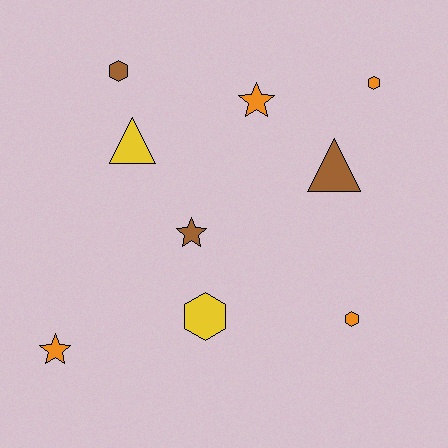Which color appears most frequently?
Orange, with 4 objects.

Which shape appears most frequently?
Hexagon, with 4 objects.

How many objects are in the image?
There are 9 objects.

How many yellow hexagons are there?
There is 1 yellow hexagon.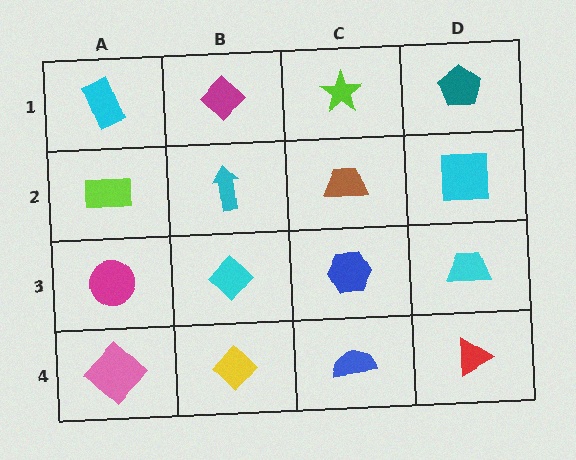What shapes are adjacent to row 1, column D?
A cyan square (row 2, column D), a lime star (row 1, column C).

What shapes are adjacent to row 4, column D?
A cyan trapezoid (row 3, column D), a blue semicircle (row 4, column C).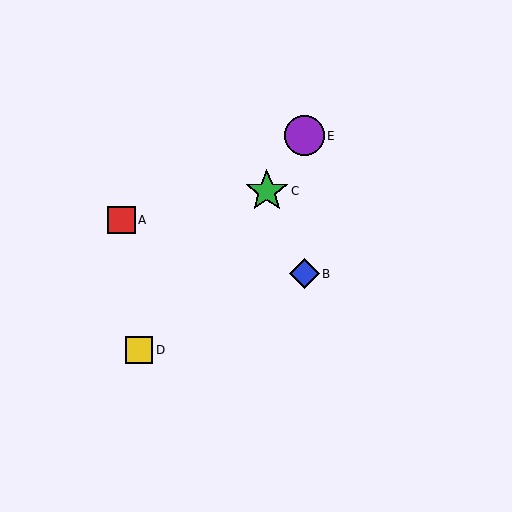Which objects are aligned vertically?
Objects B, E are aligned vertically.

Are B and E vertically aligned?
Yes, both are at x≈304.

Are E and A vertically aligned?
No, E is at x≈304 and A is at x≈122.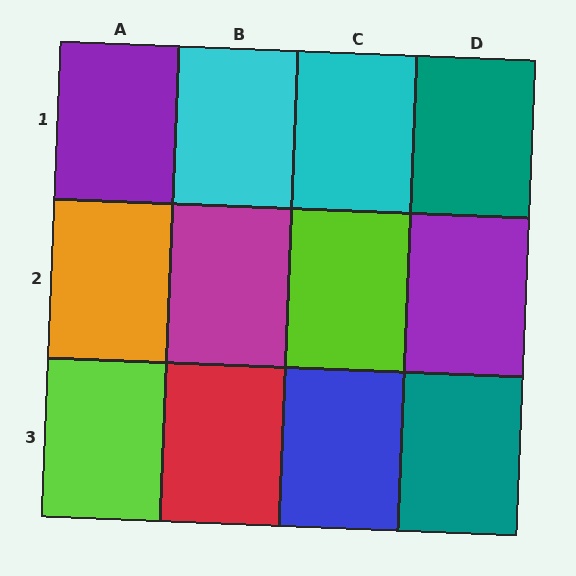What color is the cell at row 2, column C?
Lime.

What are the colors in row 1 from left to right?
Purple, cyan, cyan, teal.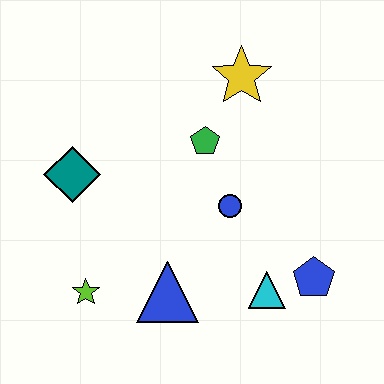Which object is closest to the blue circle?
The green pentagon is closest to the blue circle.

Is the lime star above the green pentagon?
No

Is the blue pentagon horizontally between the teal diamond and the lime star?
No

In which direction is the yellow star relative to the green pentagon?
The yellow star is above the green pentagon.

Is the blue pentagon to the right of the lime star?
Yes